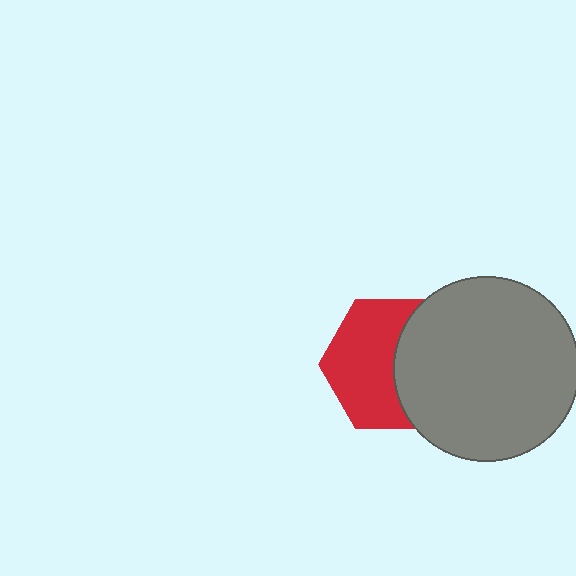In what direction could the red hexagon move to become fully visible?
The red hexagon could move left. That would shift it out from behind the gray circle entirely.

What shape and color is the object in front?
The object in front is a gray circle.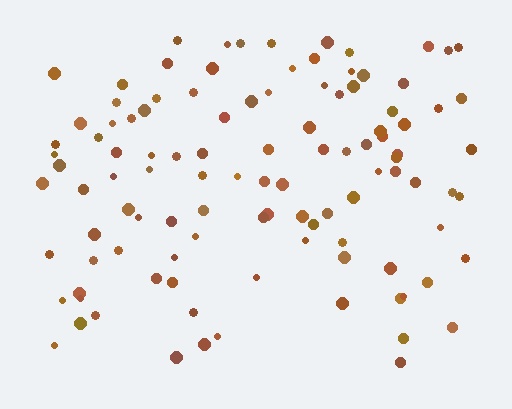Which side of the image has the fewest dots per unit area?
The bottom.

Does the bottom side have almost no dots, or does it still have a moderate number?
Still a moderate number, just noticeably fewer than the top.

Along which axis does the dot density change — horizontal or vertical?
Vertical.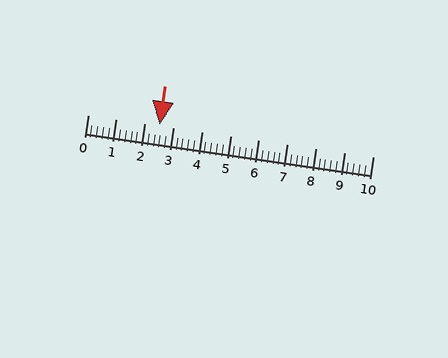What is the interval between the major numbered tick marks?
The major tick marks are spaced 1 units apart.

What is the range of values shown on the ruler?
The ruler shows values from 0 to 10.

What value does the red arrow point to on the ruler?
The red arrow points to approximately 2.5.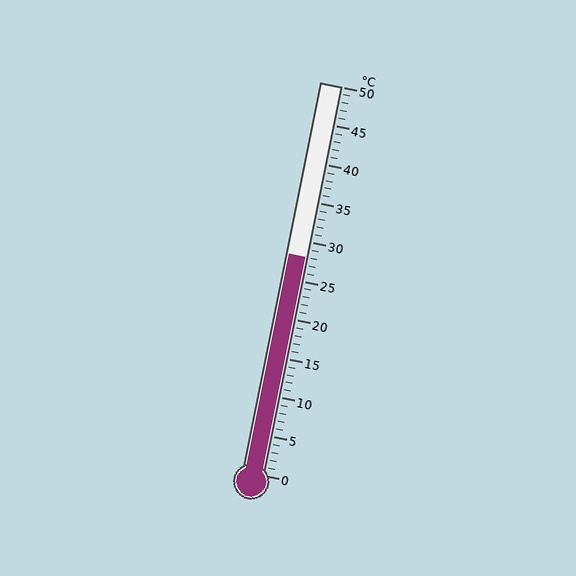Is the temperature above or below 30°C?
The temperature is below 30°C.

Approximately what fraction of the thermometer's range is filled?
The thermometer is filled to approximately 55% of its range.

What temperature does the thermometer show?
The thermometer shows approximately 28°C.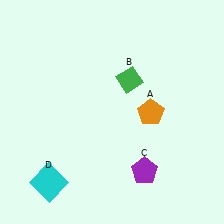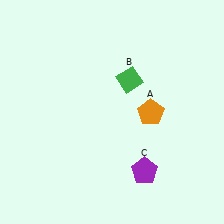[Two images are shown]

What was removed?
The cyan square (D) was removed in Image 2.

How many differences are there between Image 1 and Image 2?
There is 1 difference between the two images.